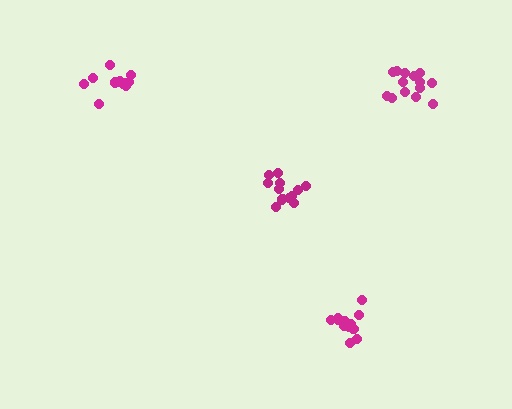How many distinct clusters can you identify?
There are 4 distinct clusters.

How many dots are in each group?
Group 1: 13 dots, Group 2: 14 dots, Group 3: 13 dots, Group 4: 14 dots (54 total).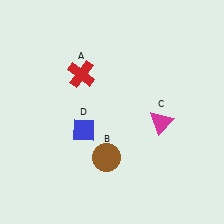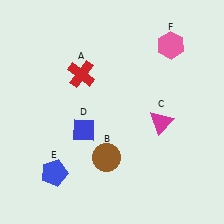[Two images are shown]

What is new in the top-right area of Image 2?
A pink hexagon (F) was added in the top-right area of Image 2.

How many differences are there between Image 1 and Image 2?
There are 2 differences between the two images.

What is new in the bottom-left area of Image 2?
A blue pentagon (E) was added in the bottom-left area of Image 2.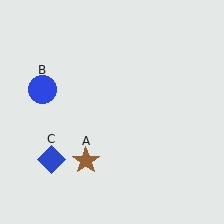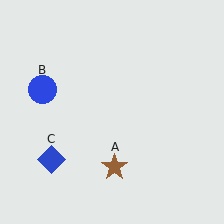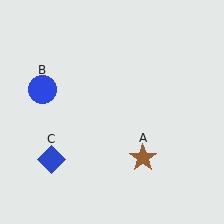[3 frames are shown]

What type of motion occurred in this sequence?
The brown star (object A) rotated counterclockwise around the center of the scene.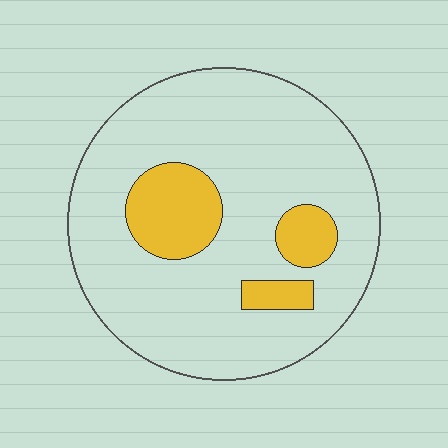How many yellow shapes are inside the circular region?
3.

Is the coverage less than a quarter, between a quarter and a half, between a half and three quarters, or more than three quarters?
Less than a quarter.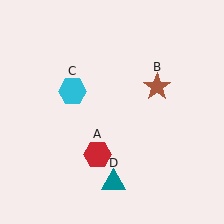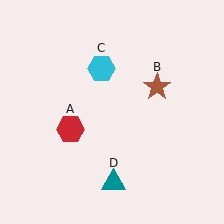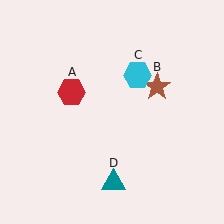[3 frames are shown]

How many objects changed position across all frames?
2 objects changed position: red hexagon (object A), cyan hexagon (object C).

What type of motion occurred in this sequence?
The red hexagon (object A), cyan hexagon (object C) rotated clockwise around the center of the scene.